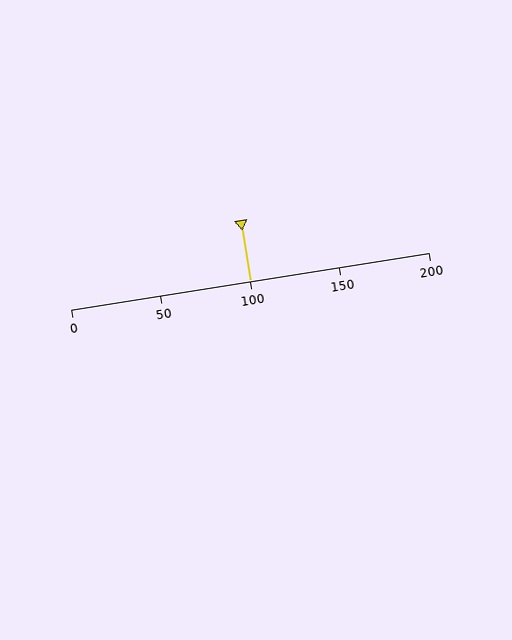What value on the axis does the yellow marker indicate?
The marker indicates approximately 100.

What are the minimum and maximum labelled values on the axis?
The axis runs from 0 to 200.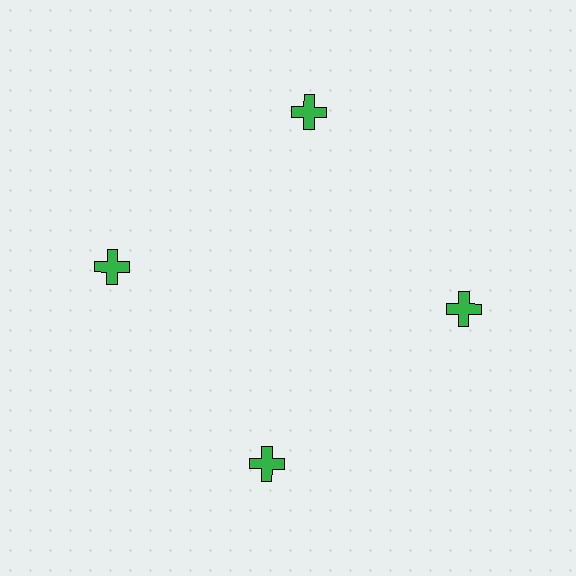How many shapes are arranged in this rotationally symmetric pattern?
There are 4 shapes, arranged in 4 groups of 1.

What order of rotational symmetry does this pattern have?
This pattern has 4-fold rotational symmetry.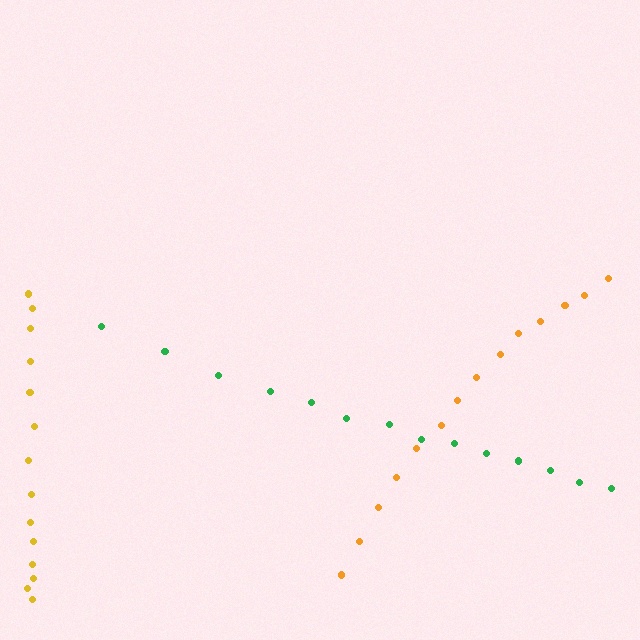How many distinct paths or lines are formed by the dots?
There are 3 distinct paths.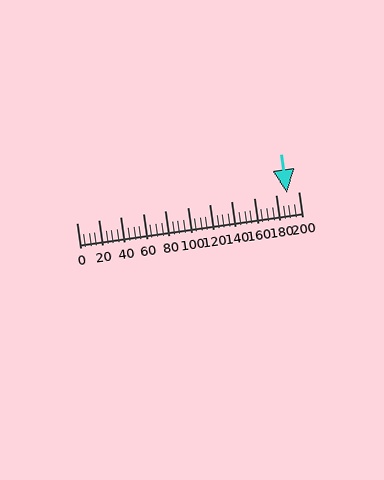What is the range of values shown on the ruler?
The ruler shows values from 0 to 200.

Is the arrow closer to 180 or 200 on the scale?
The arrow is closer to 200.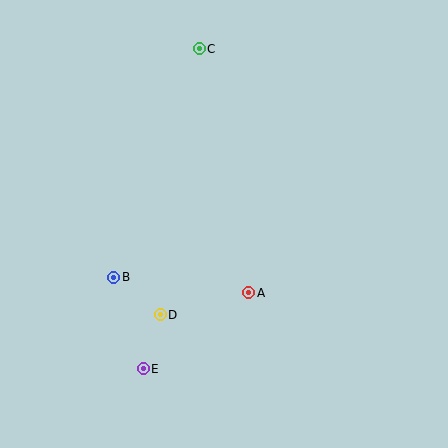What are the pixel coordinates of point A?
Point A is at (249, 293).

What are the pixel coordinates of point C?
Point C is at (199, 49).